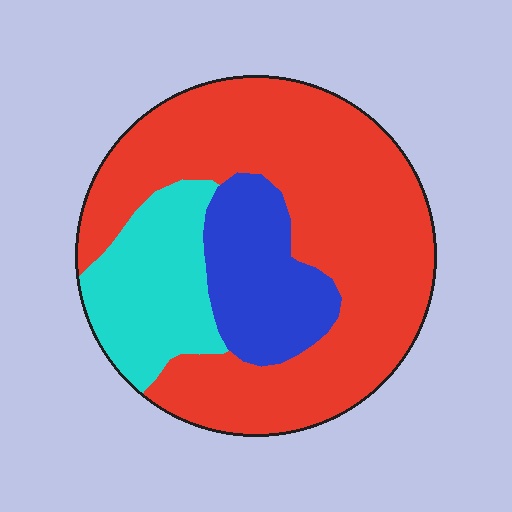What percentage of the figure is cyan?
Cyan takes up about one fifth (1/5) of the figure.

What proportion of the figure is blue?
Blue takes up less than a quarter of the figure.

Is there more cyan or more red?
Red.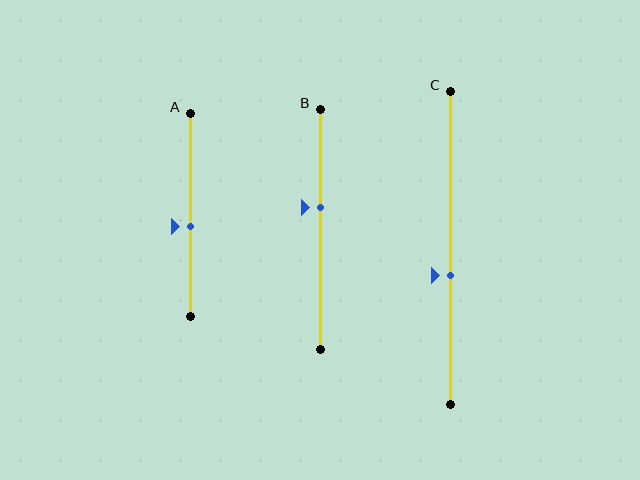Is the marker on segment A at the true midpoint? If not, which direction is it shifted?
No, the marker on segment A is shifted downward by about 6% of the segment length.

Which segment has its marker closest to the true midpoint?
Segment A has its marker closest to the true midpoint.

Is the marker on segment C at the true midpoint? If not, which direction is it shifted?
No, the marker on segment C is shifted downward by about 9% of the segment length.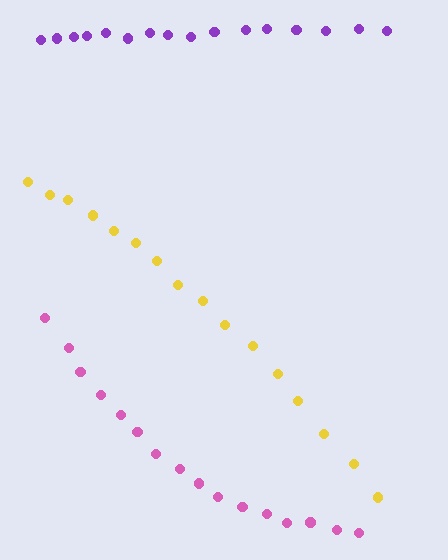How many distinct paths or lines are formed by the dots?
There are 3 distinct paths.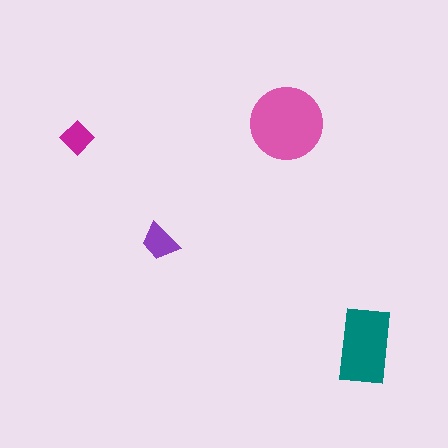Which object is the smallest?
The magenta diamond.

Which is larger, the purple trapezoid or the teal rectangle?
The teal rectangle.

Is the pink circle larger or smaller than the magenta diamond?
Larger.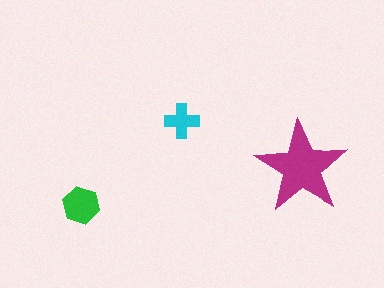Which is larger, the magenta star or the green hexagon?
The magenta star.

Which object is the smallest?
The cyan cross.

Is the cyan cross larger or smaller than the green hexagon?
Smaller.